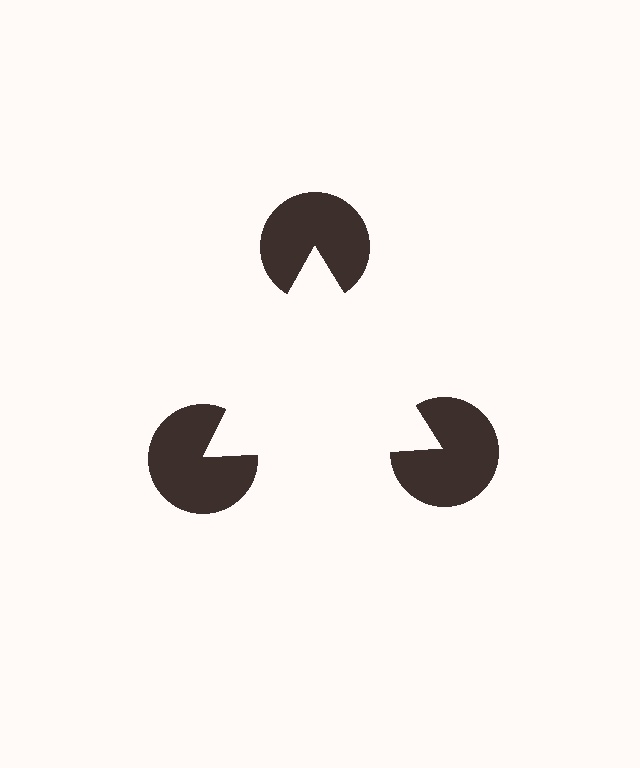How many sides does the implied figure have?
3 sides.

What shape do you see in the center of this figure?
An illusory triangle — its edges are inferred from the aligned wedge cuts in the pac-man discs, not physically drawn.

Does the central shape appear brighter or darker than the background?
It typically appears slightly brighter than the background, even though no actual brightness change is drawn.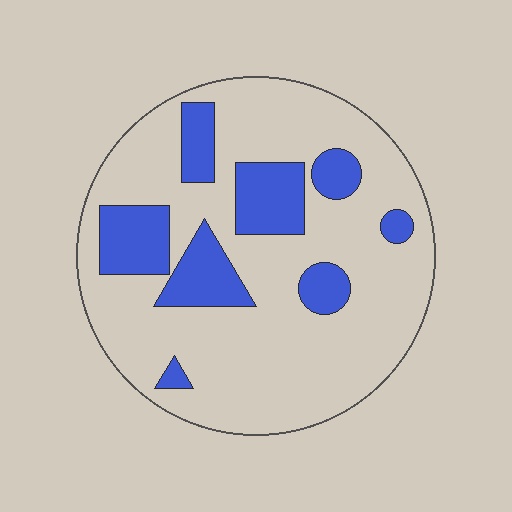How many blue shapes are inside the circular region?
8.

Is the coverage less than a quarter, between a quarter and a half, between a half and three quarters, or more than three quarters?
Less than a quarter.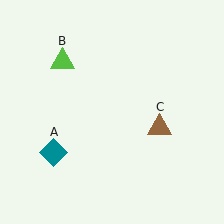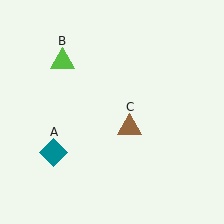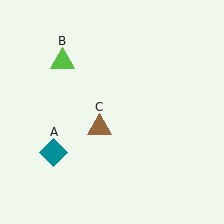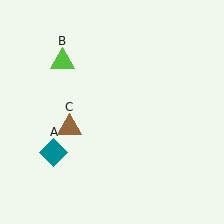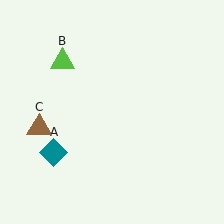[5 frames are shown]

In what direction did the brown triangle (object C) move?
The brown triangle (object C) moved left.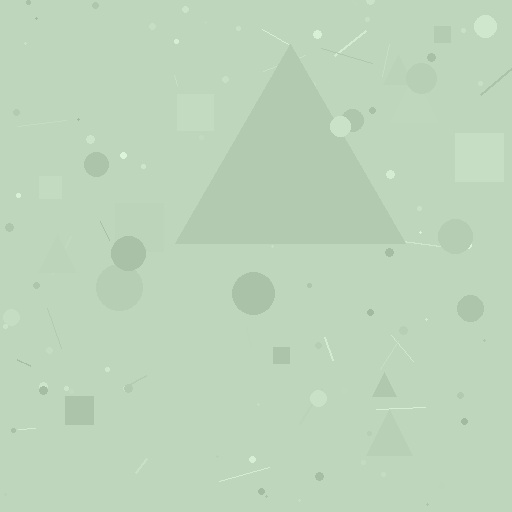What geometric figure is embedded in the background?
A triangle is embedded in the background.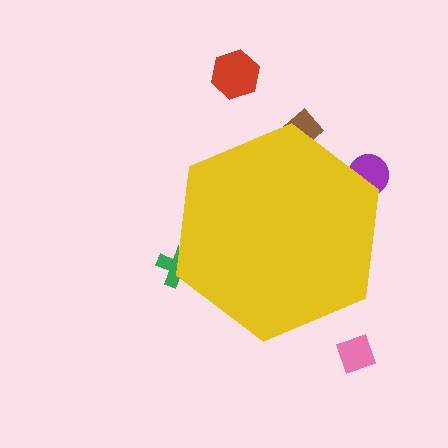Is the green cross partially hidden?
Yes, the green cross is partially hidden behind the yellow hexagon.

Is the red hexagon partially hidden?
No, the red hexagon is fully visible.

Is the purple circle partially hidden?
Yes, the purple circle is partially hidden behind the yellow hexagon.